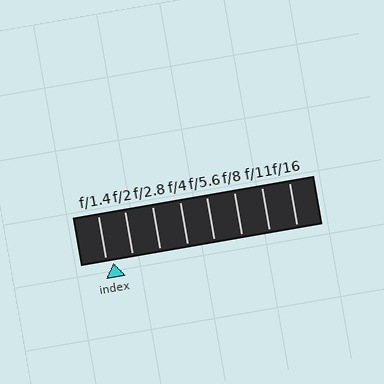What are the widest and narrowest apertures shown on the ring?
The widest aperture shown is f/1.4 and the narrowest is f/16.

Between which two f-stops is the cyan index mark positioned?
The index mark is between f/1.4 and f/2.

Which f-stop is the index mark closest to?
The index mark is closest to f/1.4.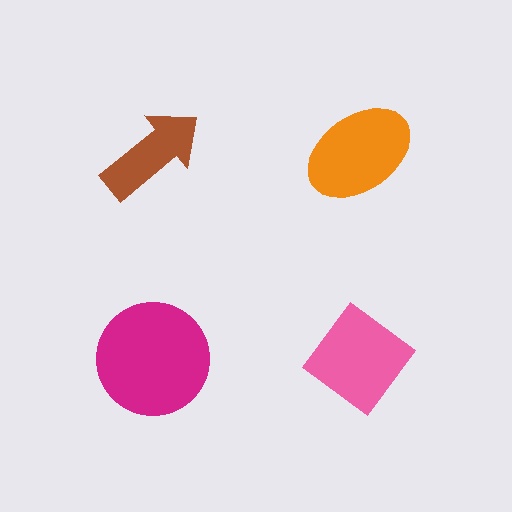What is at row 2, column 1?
A magenta circle.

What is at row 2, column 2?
A pink diamond.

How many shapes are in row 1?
2 shapes.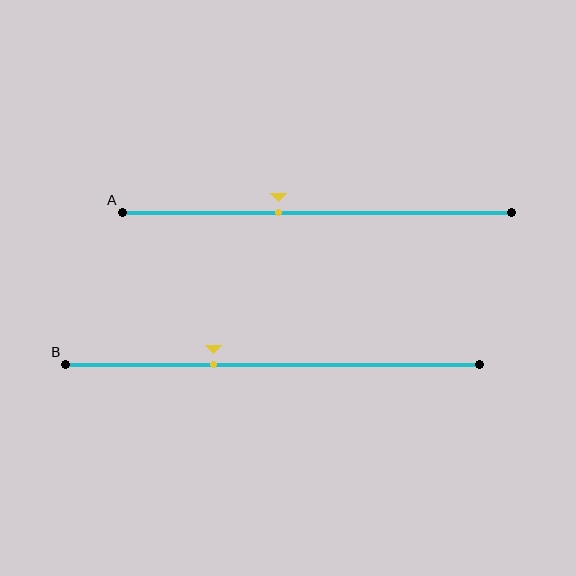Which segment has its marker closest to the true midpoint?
Segment A has its marker closest to the true midpoint.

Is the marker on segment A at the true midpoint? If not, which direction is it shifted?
No, the marker on segment A is shifted to the left by about 10% of the segment length.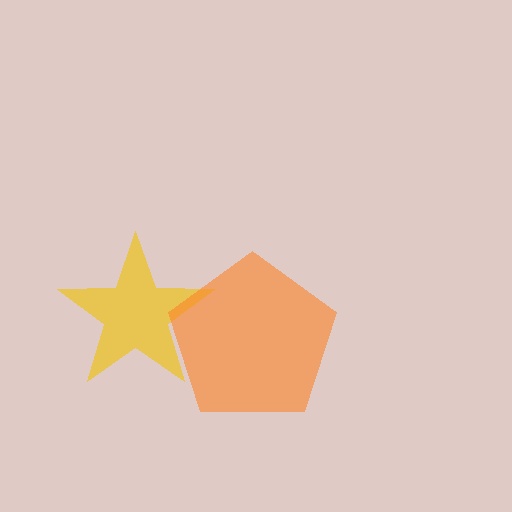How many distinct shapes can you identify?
There are 2 distinct shapes: a yellow star, an orange pentagon.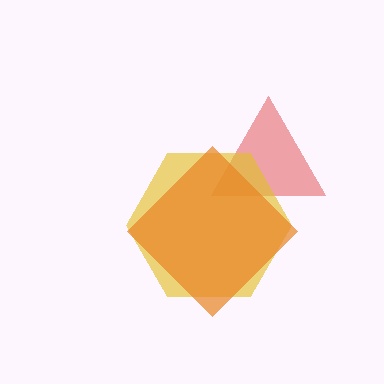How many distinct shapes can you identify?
There are 3 distinct shapes: a red triangle, a yellow hexagon, an orange diamond.